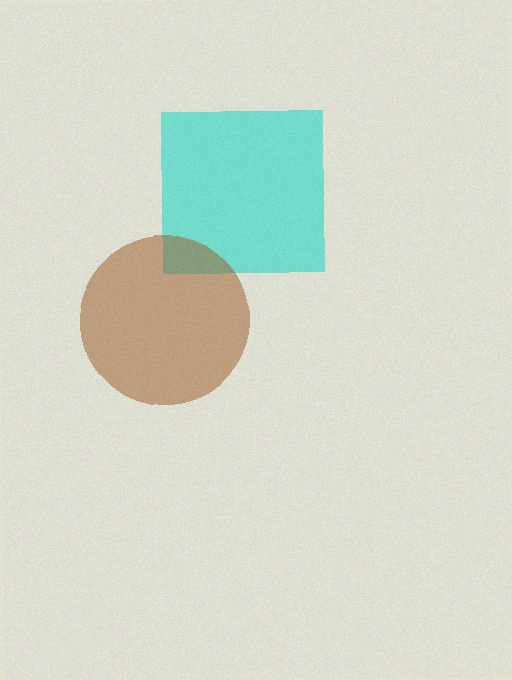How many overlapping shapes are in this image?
There are 2 overlapping shapes in the image.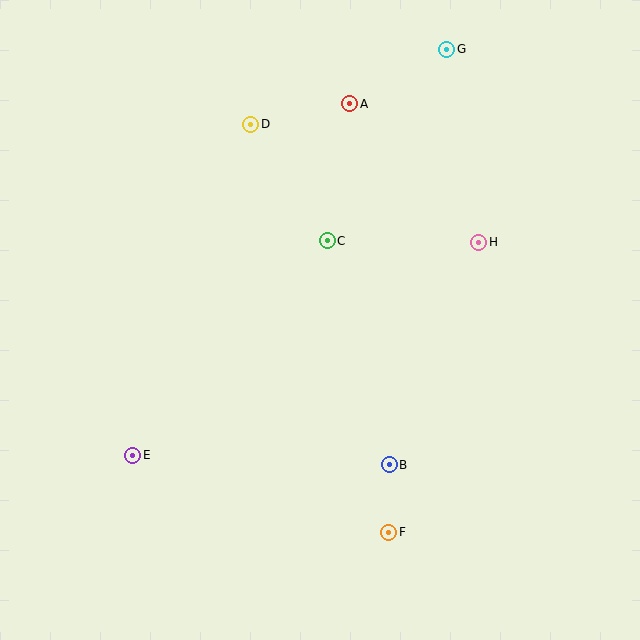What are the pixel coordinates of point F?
Point F is at (389, 532).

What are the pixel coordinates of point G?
Point G is at (447, 49).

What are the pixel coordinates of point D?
Point D is at (251, 124).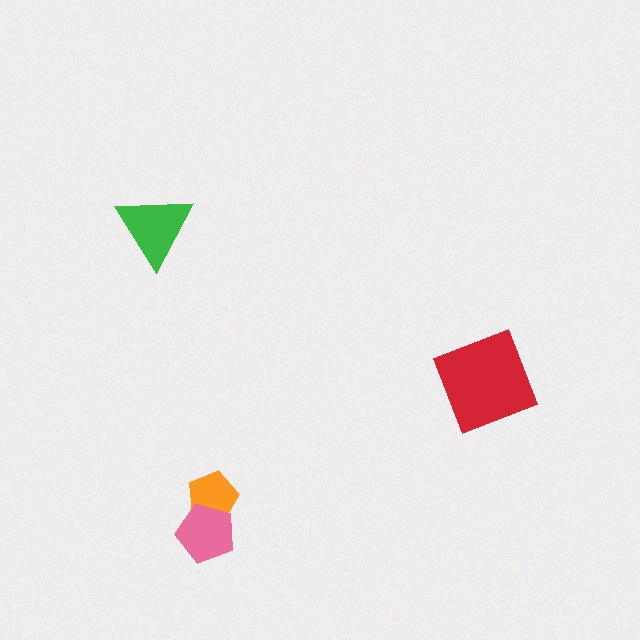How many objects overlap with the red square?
0 objects overlap with the red square.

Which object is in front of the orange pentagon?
The pink pentagon is in front of the orange pentagon.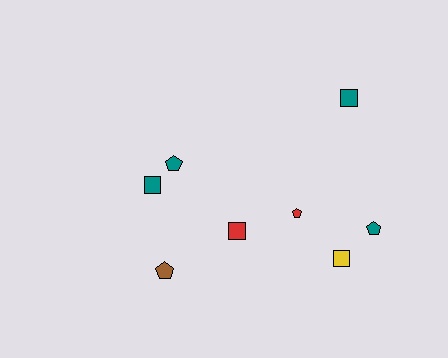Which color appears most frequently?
Teal, with 4 objects.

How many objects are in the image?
There are 8 objects.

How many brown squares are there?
There are no brown squares.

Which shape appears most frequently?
Square, with 4 objects.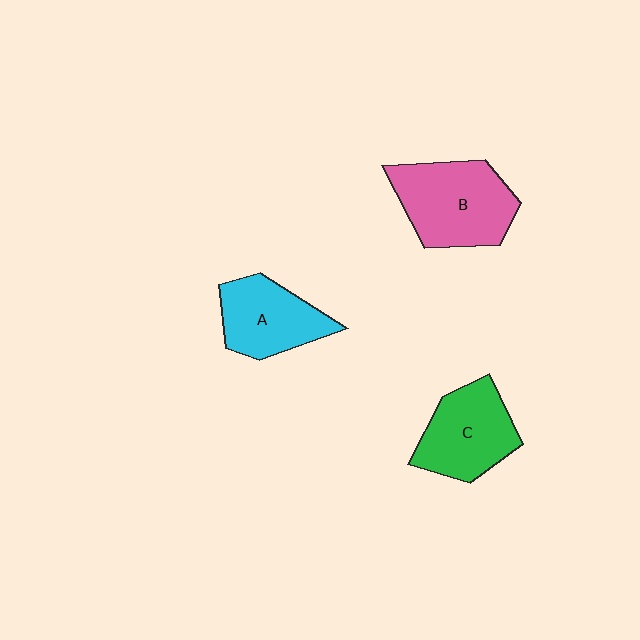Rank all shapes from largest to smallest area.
From largest to smallest: B (pink), C (green), A (cyan).